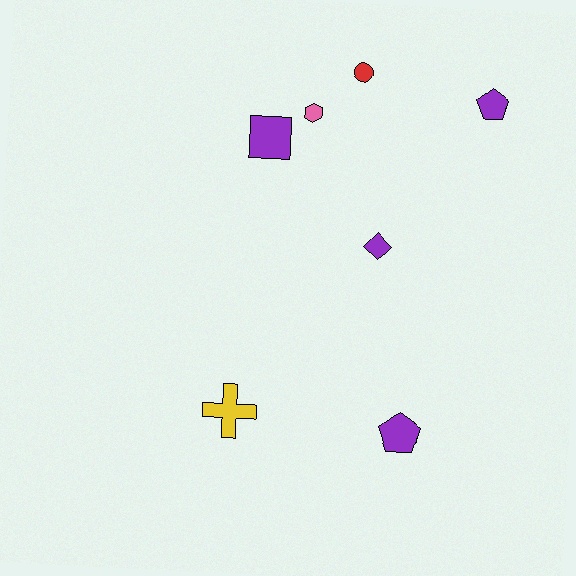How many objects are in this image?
There are 7 objects.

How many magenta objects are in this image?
There are no magenta objects.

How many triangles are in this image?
There are no triangles.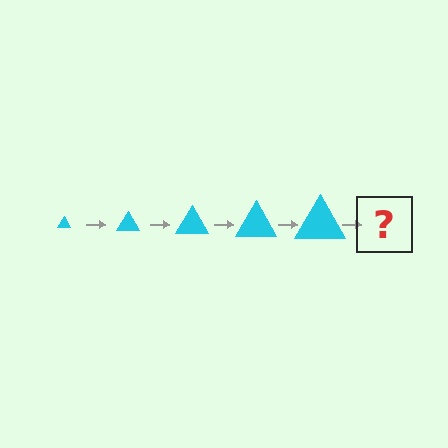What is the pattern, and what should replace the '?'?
The pattern is that the triangle gets progressively larger each step. The '?' should be a cyan triangle, larger than the previous one.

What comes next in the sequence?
The next element should be a cyan triangle, larger than the previous one.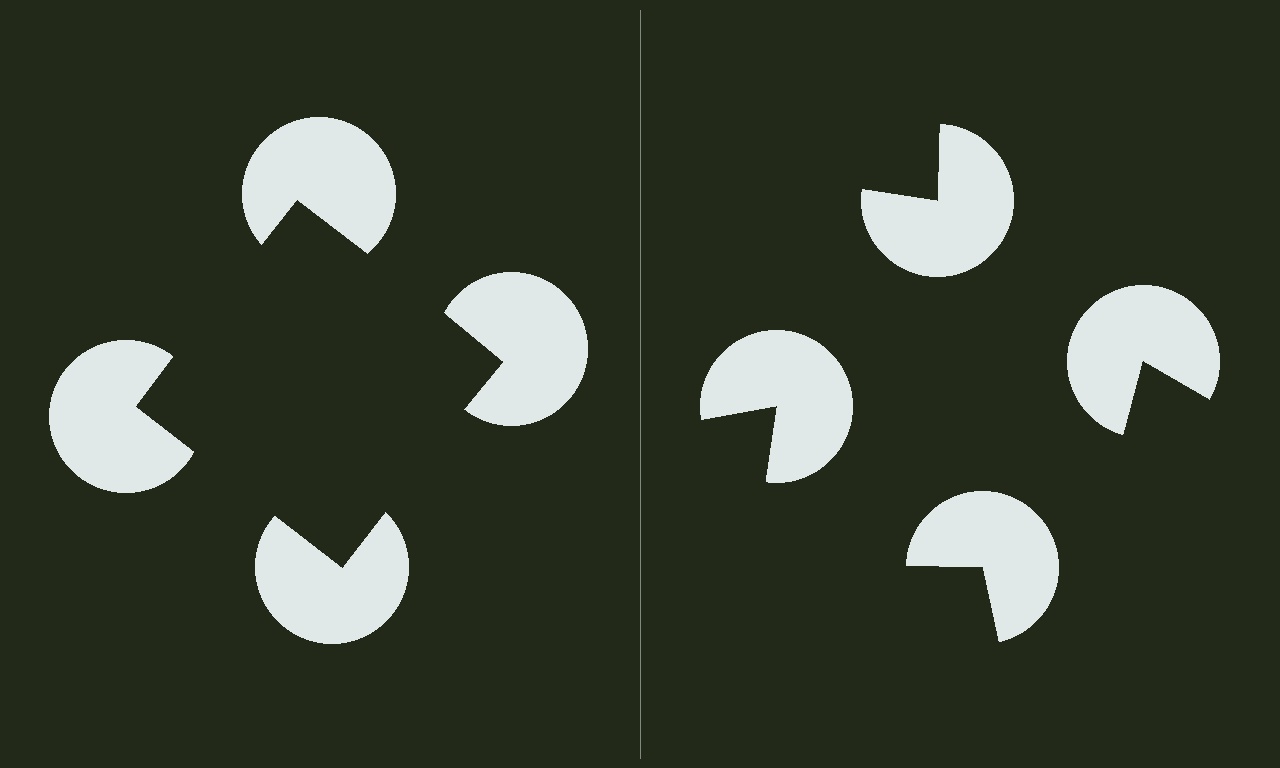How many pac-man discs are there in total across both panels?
8 — 4 on each side.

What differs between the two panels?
The pac-man discs are positioned identically on both sides; only the wedge orientations differ. On the left they align to a square; on the right they are misaligned.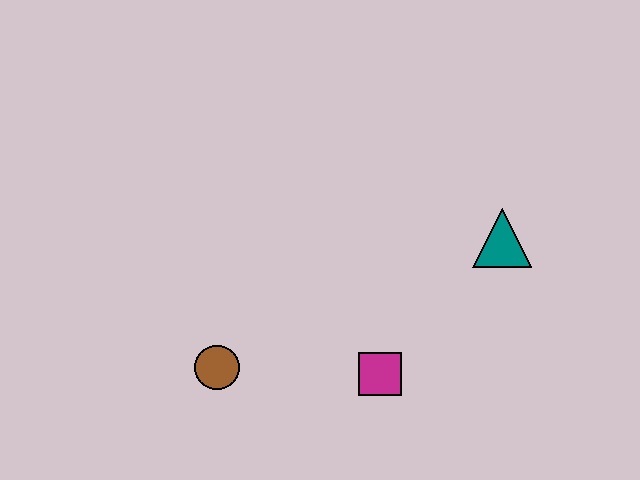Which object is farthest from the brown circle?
The teal triangle is farthest from the brown circle.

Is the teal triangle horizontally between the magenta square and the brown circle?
No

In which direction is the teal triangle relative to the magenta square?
The teal triangle is above the magenta square.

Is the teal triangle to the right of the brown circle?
Yes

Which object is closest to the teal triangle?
The magenta square is closest to the teal triangle.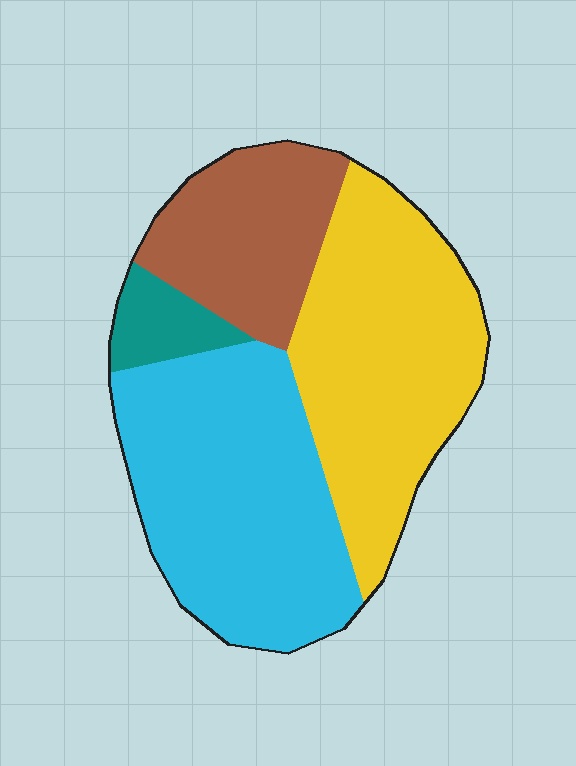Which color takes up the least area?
Teal, at roughly 5%.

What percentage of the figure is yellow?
Yellow takes up about three eighths (3/8) of the figure.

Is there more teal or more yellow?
Yellow.